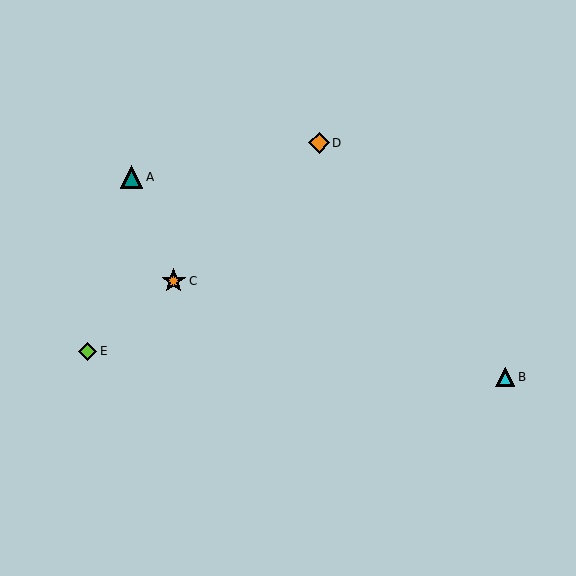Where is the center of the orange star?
The center of the orange star is at (174, 281).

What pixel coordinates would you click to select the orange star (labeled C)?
Click at (174, 281) to select the orange star C.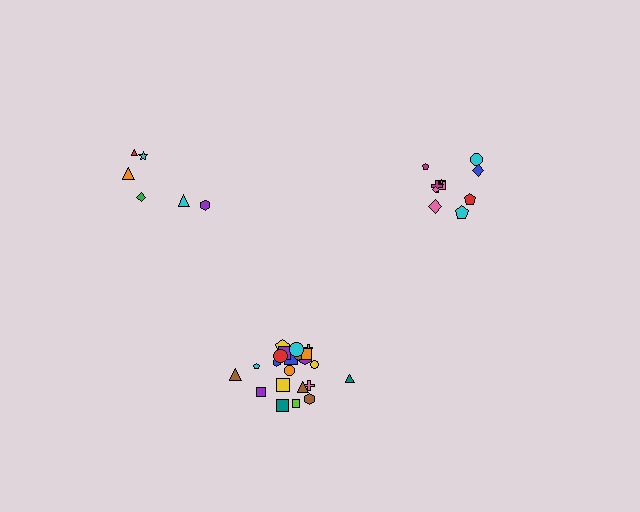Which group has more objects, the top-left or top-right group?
The top-right group.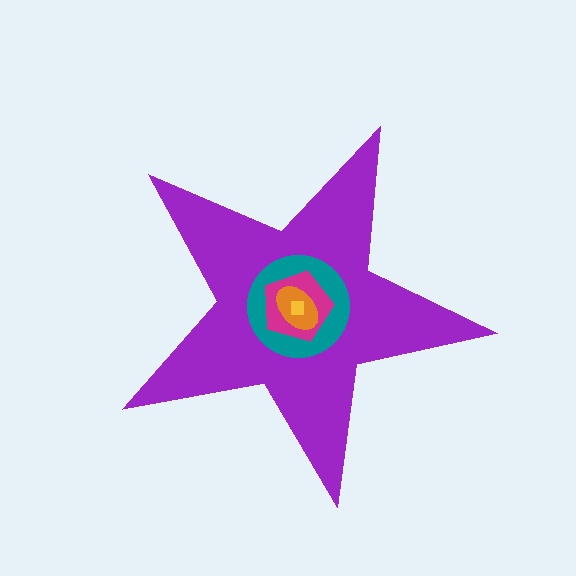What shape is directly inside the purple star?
The teal circle.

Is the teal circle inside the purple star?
Yes.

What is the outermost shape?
The purple star.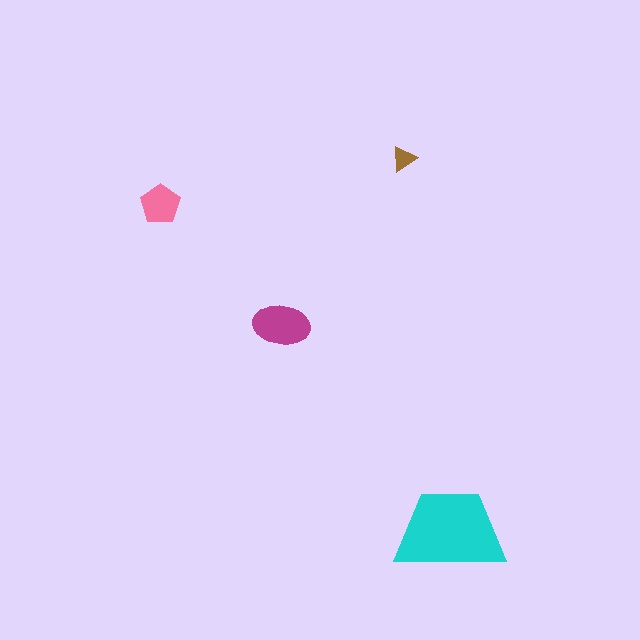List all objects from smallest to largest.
The brown triangle, the pink pentagon, the magenta ellipse, the cyan trapezoid.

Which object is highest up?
The brown triangle is topmost.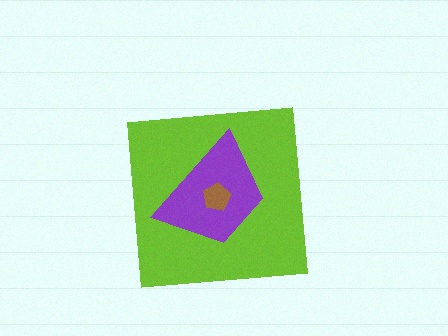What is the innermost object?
The brown pentagon.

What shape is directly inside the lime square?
The purple trapezoid.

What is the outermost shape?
The lime square.